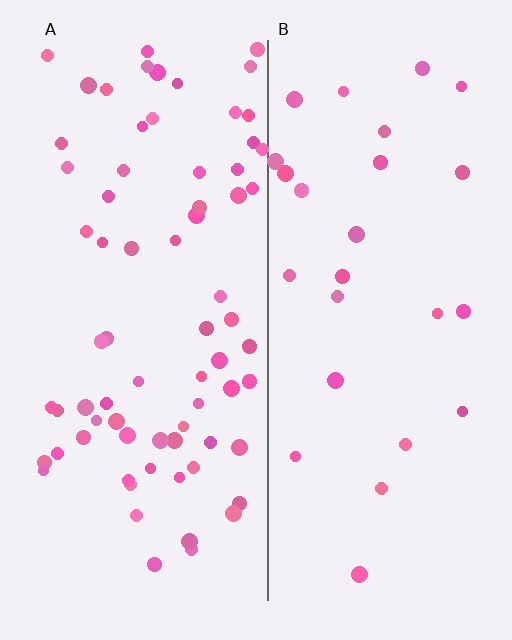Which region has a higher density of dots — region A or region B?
A (the left).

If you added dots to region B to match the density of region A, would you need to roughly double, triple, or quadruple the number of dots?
Approximately triple.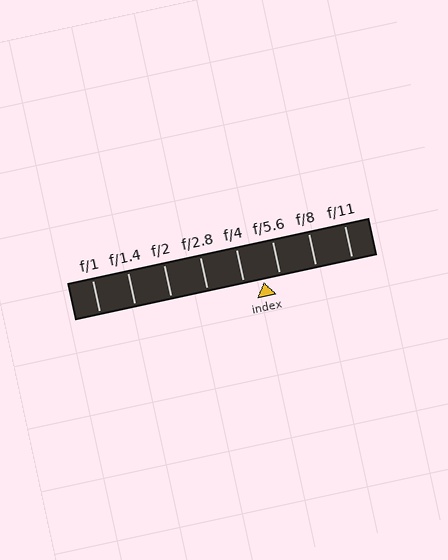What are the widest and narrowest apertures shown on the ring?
The widest aperture shown is f/1 and the narrowest is f/11.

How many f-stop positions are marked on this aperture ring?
There are 8 f-stop positions marked.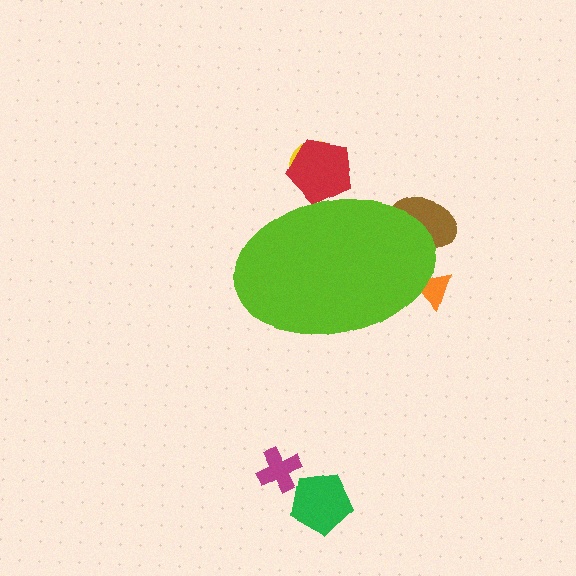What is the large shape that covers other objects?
A lime ellipse.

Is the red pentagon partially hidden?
Yes, the red pentagon is partially hidden behind the lime ellipse.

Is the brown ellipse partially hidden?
Yes, the brown ellipse is partially hidden behind the lime ellipse.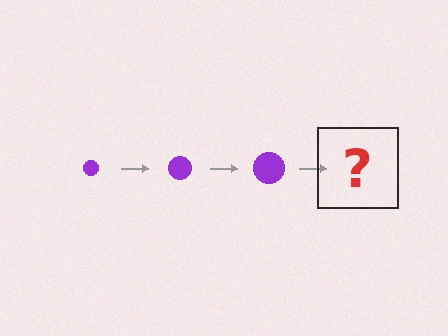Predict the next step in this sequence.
The next step is a purple circle, larger than the previous one.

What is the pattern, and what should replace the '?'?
The pattern is that the circle gets progressively larger each step. The '?' should be a purple circle, larger than the previous one.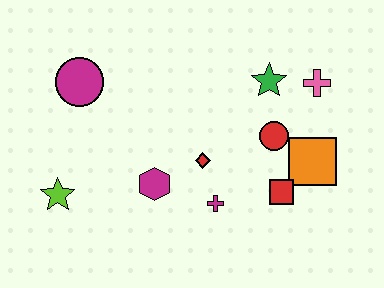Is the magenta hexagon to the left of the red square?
Yes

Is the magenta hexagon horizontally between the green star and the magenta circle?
Yes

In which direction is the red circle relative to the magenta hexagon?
The red circle is to the right of the magenta hexagon.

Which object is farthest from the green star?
The lime star is farthest from the green star.